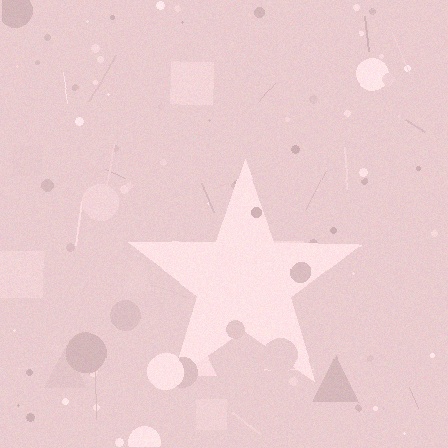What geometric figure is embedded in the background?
A star is embedded in the background.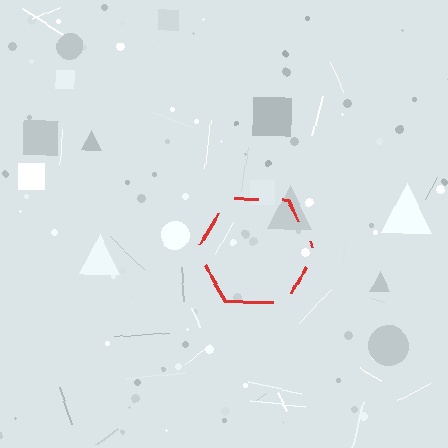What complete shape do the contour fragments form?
The contour fragments form a hexagon.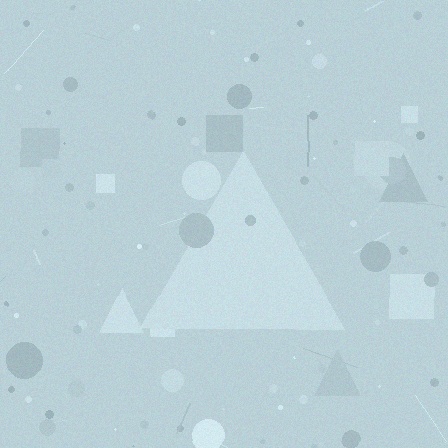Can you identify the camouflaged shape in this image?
The camouflaged shape is a triangle.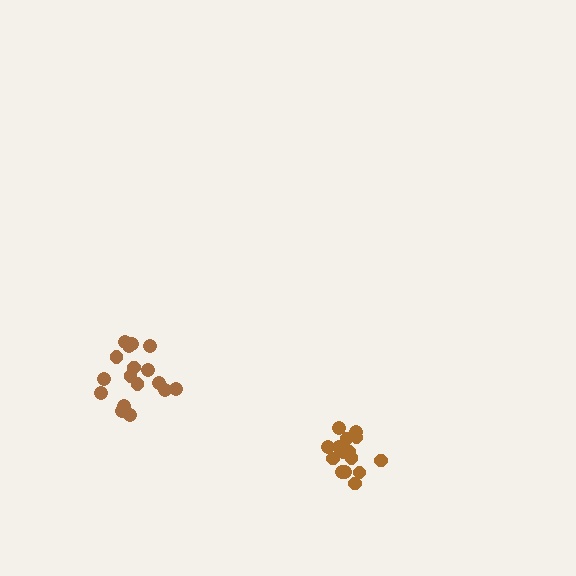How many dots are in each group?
Group 1: 17 dots, Group 2: 17 dots (34 total).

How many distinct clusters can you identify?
There are 2 distinct clusters.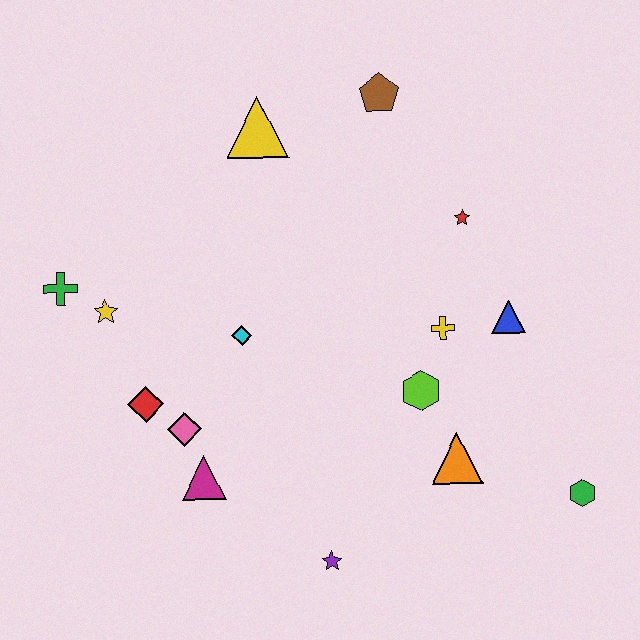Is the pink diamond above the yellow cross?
No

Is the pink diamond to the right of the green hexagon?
No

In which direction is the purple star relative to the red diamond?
The purple star is to the right of the red diamond.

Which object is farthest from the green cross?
The green hexagon is farthest from the green cross.